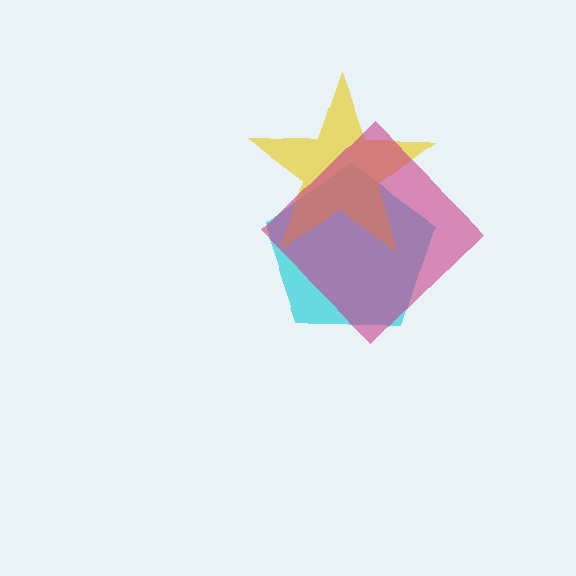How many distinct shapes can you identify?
There are 3 distinct shapes: a cyan pentagon, a yellow star, a magenta diamond.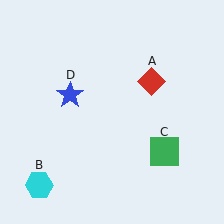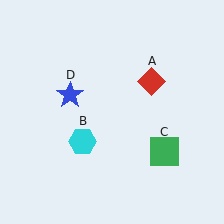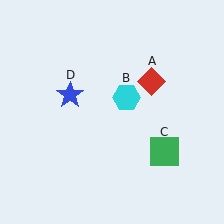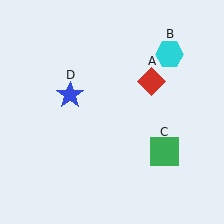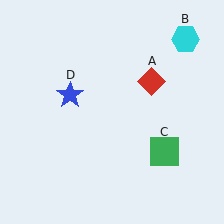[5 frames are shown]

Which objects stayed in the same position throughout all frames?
Red diamond (object A) and green square (object C) and blue star (object D) remained stationary.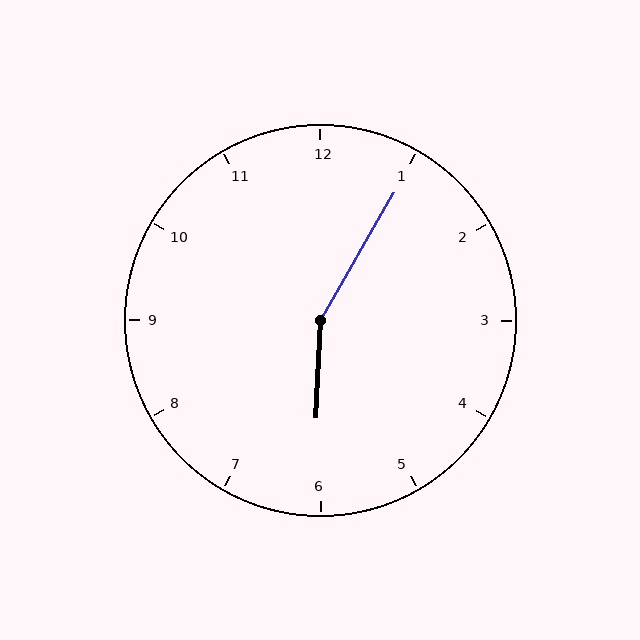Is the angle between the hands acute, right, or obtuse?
It is obtuse.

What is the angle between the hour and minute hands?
Approximately 152 degrees.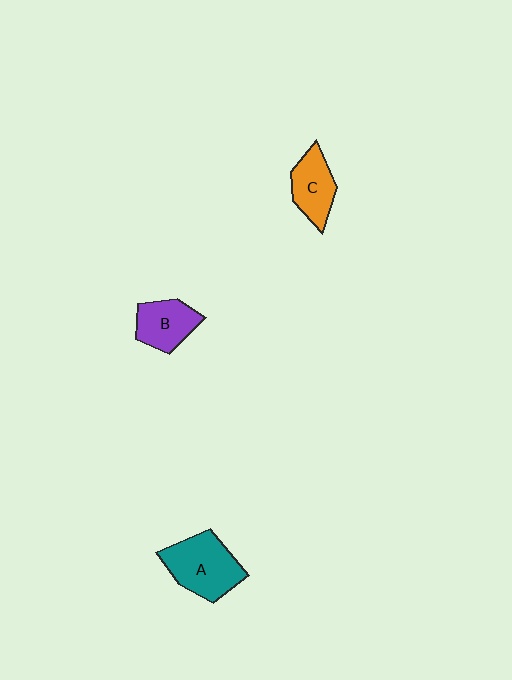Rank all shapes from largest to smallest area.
From largest to smallest: A (teal), C (orange), B (purple).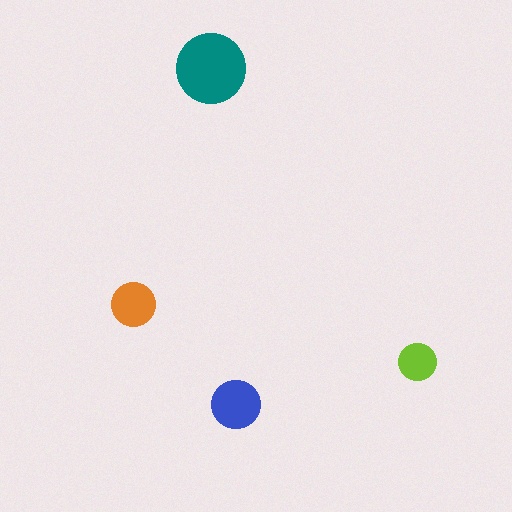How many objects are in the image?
There are 4 objects in the image.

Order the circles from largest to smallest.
the teal one, the blue one, the orange one, the lime one.